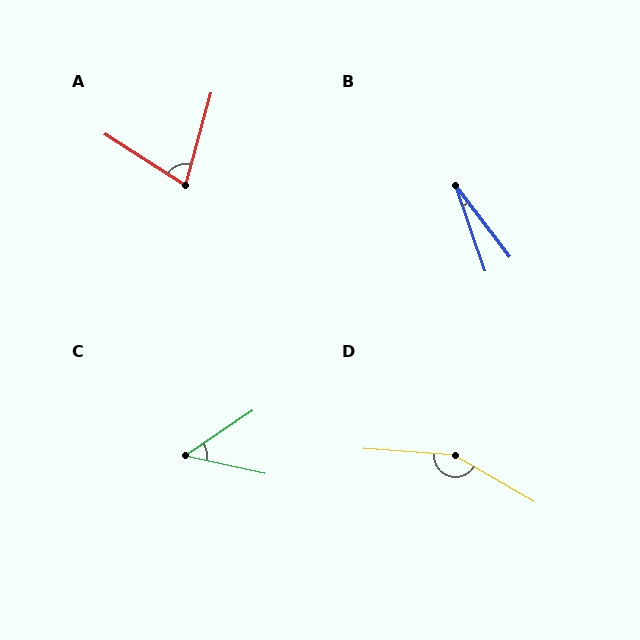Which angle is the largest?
D, at approximately 154 degrees.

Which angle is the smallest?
B, at approximately 18 degrees.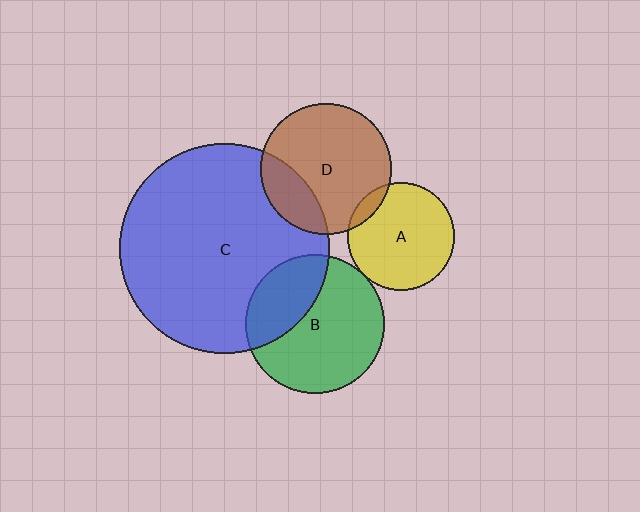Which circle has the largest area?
Circle C (blue).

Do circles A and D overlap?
Yes.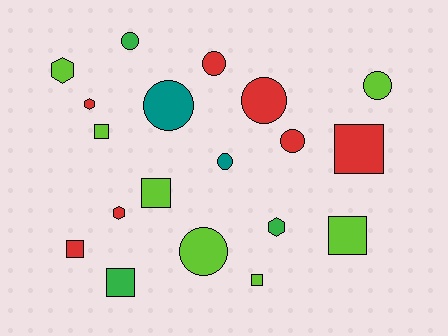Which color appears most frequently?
Red, with 7 objects.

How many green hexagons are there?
There is 1 green hexagon.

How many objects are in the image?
There are 19 objects.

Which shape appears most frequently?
Circle, with 8 objects.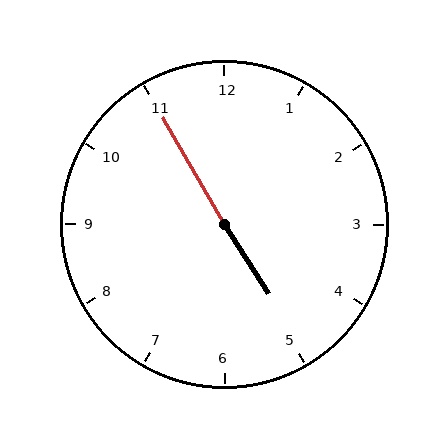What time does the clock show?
4:55.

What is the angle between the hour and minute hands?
Approximately 178 degrees.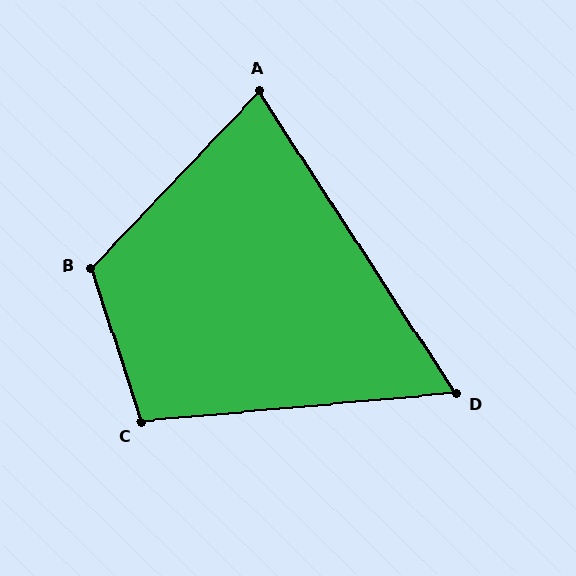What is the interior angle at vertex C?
Approximately 103 degrees (obtuse).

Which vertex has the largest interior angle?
B, at approximately 118 degrees.